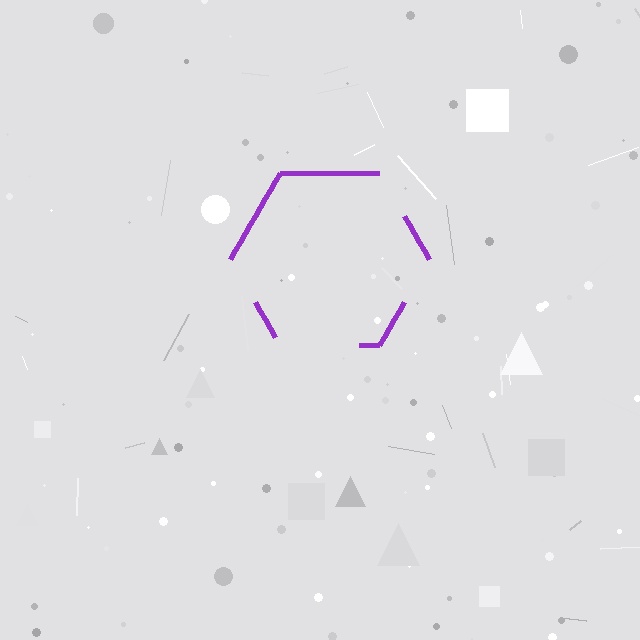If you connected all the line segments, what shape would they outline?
They would outline a hexagon.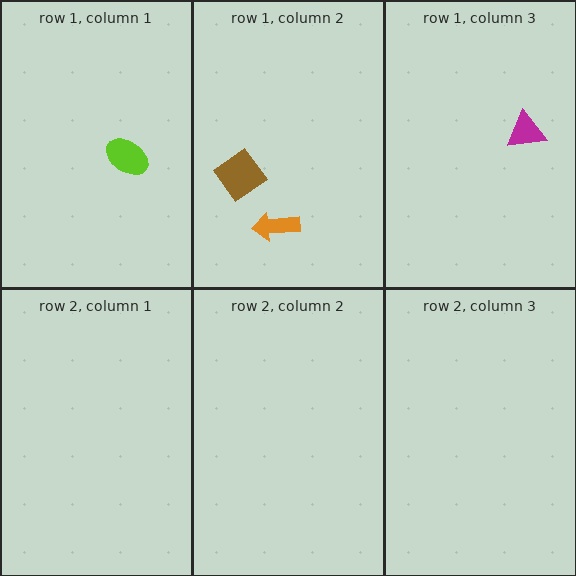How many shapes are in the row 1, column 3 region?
1.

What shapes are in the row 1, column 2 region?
The orange arrow, the brown diamond.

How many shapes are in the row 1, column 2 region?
2.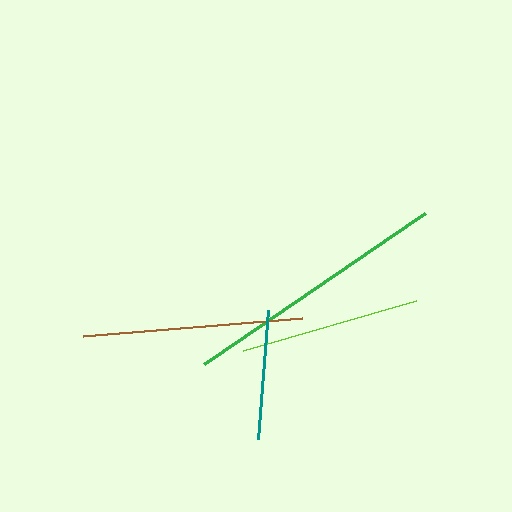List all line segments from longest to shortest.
From longest to shortest: green, brown, lime, teal.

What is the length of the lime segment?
The lime segment is approximately 181 pixels long.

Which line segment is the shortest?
The teal line is the shortest at approximately 129 pixels.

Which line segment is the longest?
The green line is the longest at approximately 268 pixels.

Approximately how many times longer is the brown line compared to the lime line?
The brown line is approximately 1.2 times the length of the lime line.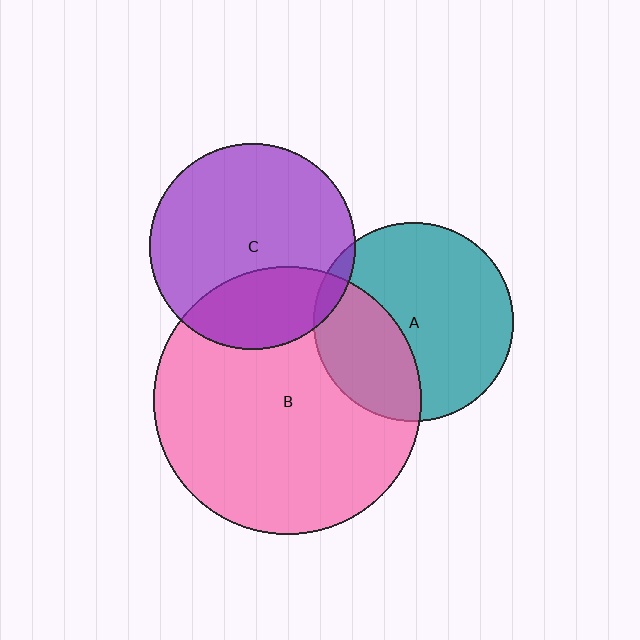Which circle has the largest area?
Circle B (pink).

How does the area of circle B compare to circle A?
Approximately 1.8 times.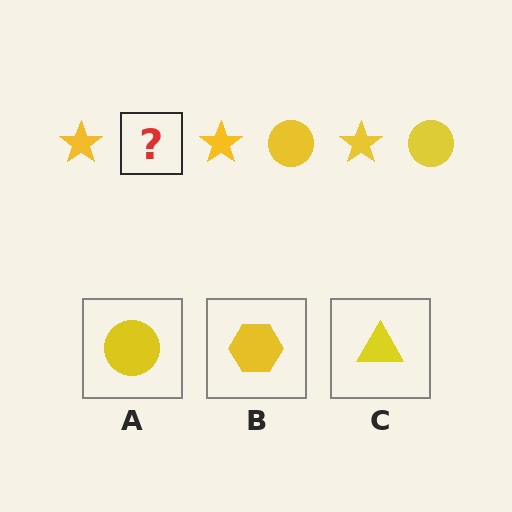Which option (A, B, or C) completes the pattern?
A.